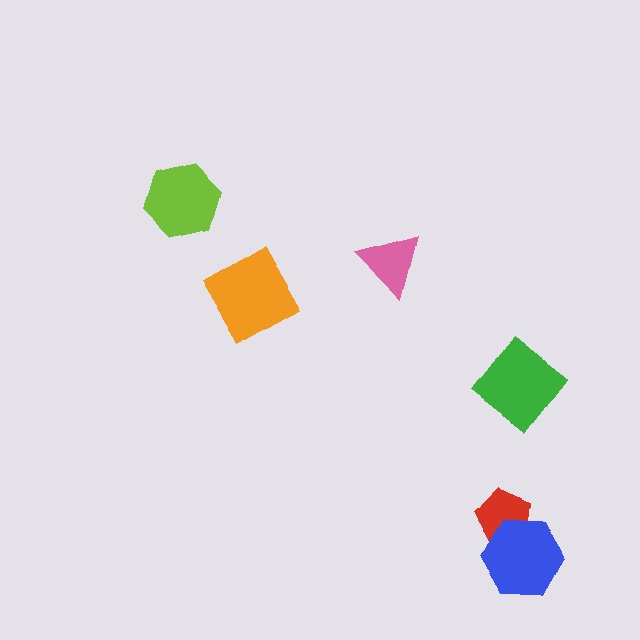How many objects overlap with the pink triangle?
0 objects overlap with the pink triangle.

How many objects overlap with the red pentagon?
1 object overlaps with the red pentagon.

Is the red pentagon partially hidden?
Yes, it is partially covered by another shape.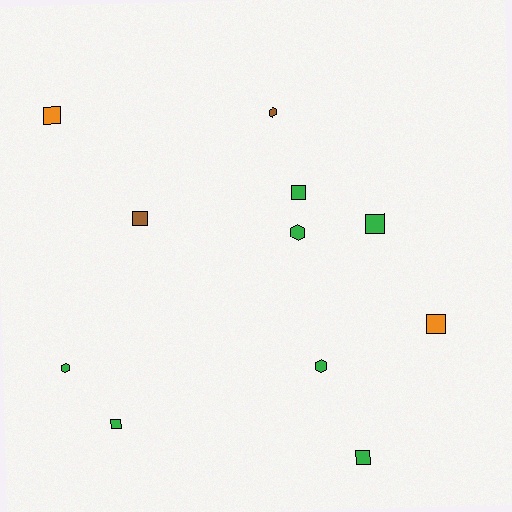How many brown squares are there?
There is 1 brown square.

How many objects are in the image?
There are 11 objects.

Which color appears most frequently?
Green, with 7 objects.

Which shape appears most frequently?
Square, with 7 objects.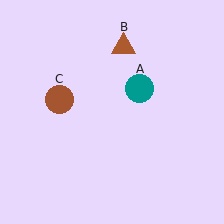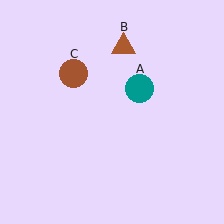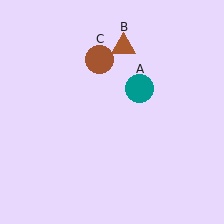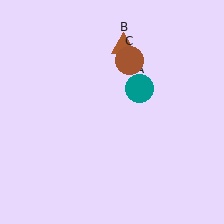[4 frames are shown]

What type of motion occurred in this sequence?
The brown circle (object C) rotated clockwise around the center of the scene.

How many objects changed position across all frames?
1 object changed position: brown circle (object C).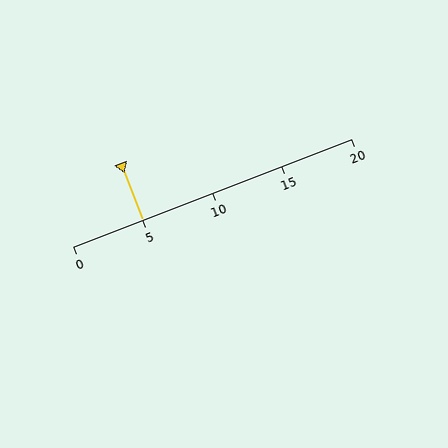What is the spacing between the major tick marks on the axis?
The major ticks are spaced 5 apart.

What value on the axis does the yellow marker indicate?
The marker indicates approximately 5.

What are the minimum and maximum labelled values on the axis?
The axis runs from 0 to 20.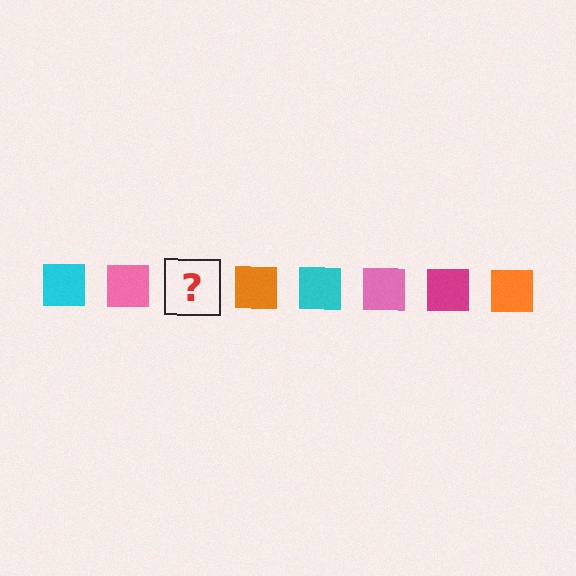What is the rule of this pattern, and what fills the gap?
The rule is that the pattern cycles through cyan, pink, magenta, orange squares. The gap should be filled with a magenta square.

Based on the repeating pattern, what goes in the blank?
The blank should be a magenta square.